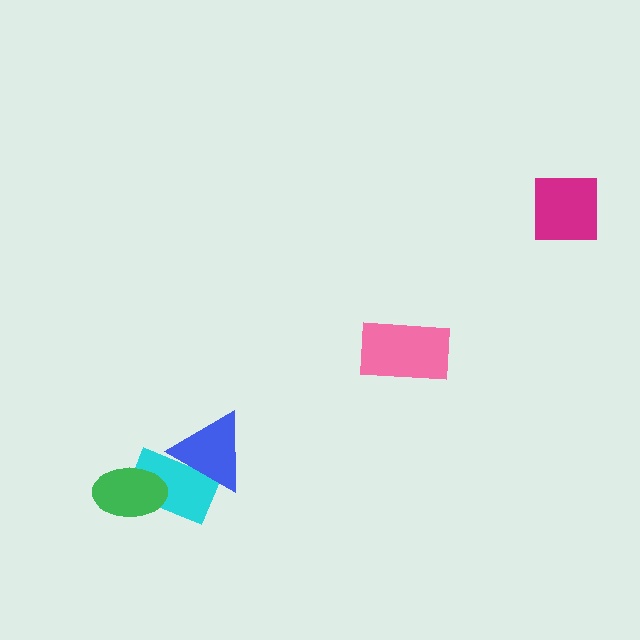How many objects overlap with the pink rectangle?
0 objects overlap with the pink rectangle.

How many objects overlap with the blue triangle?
1 object overlaps with the blue triangle.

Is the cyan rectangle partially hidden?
Yes, it is partially covered by another shape.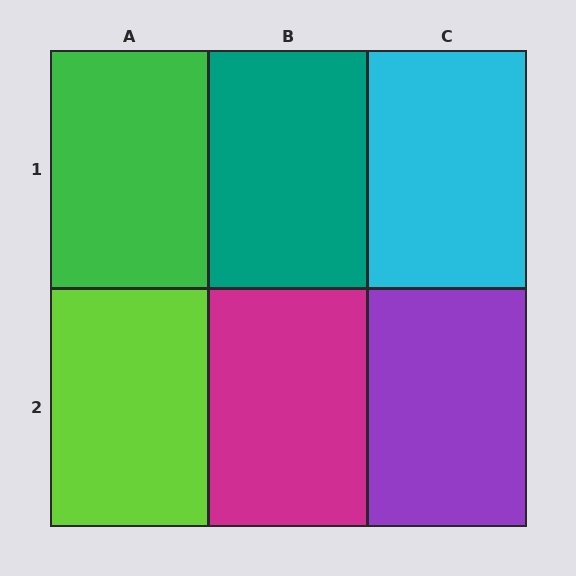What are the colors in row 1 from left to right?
Green, teal, cyan.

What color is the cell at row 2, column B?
Magenta.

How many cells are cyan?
1 cell is cyan.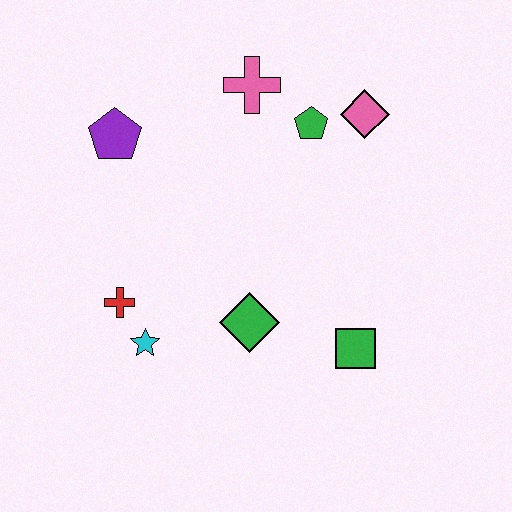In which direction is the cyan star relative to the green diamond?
The cyan star is to the left of the green diamond.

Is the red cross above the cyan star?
Yes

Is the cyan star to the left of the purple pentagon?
No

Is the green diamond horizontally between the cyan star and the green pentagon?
Yes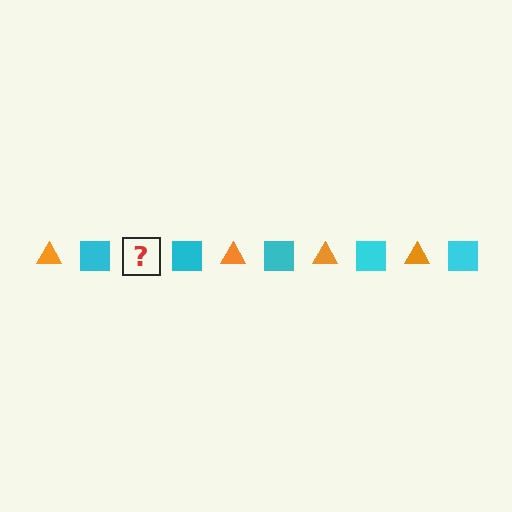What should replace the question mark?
The question mark should be replaced with an orange triangle.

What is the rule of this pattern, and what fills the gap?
The rule is that the pattern alternates between orange triangle and cyan square. The gap should be filled with an orange triangle.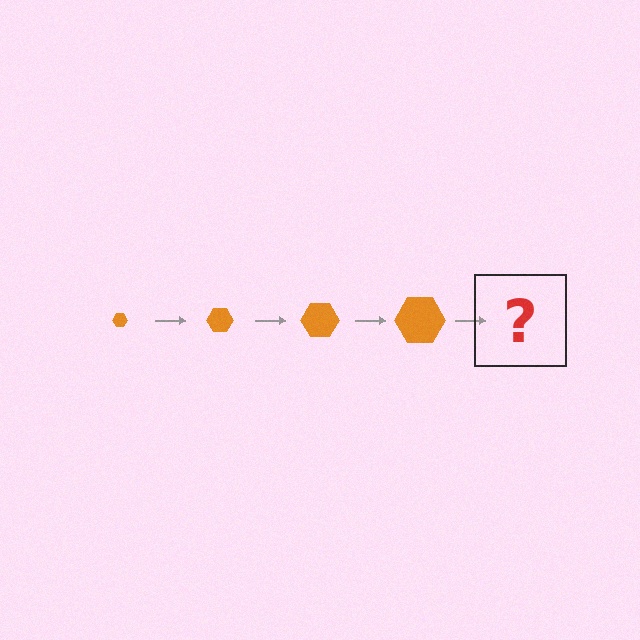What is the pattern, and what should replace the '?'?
The pattern is that the hexagon gets progressively larger each step. The '?' should be an orange hexagon, larger than the previous one.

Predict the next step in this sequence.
The next step is an orange hexagon, larger than the previous one.